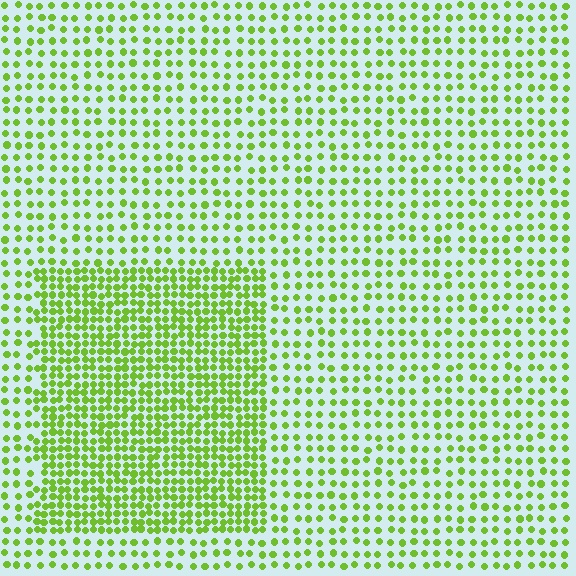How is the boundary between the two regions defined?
The boundary is defined by a change in element density (approximately 2.1x ratio). All elements are the same color, size, and shape.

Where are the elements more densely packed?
The elements are more densely packed inside the rectangle boundary.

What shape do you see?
I see a rectangle.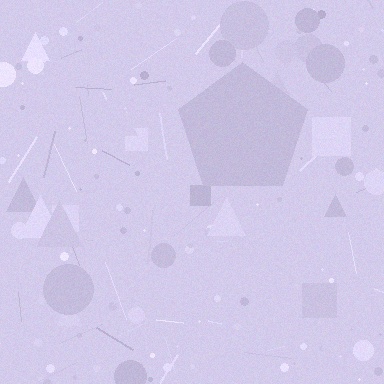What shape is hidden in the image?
A pentagon is hidden in the image.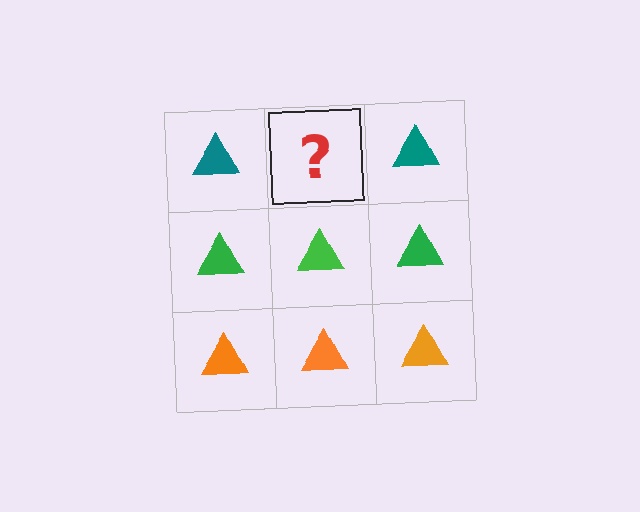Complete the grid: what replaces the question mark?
The question mark should be replaced with a teal triangle.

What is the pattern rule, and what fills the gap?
The rule is that each row has a consistent color. The gap should be filled with a teal triangle.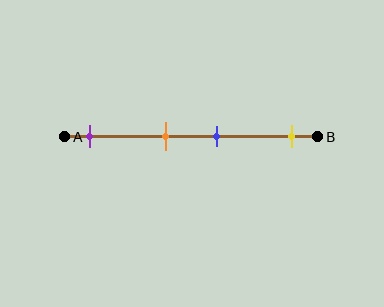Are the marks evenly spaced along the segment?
No, the marks are not evenly spaced.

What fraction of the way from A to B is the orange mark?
The orange mark is approximately 40% (0.4) of the way from A to B.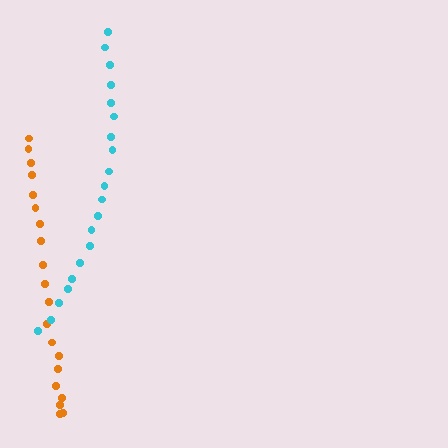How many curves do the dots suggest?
There are 2 distinct paths.